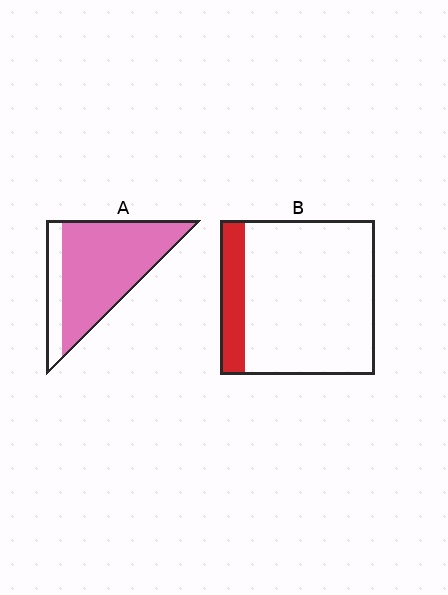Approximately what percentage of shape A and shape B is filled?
A is approximately 80% and B is approximately 15%.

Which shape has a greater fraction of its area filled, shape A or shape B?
Shape A.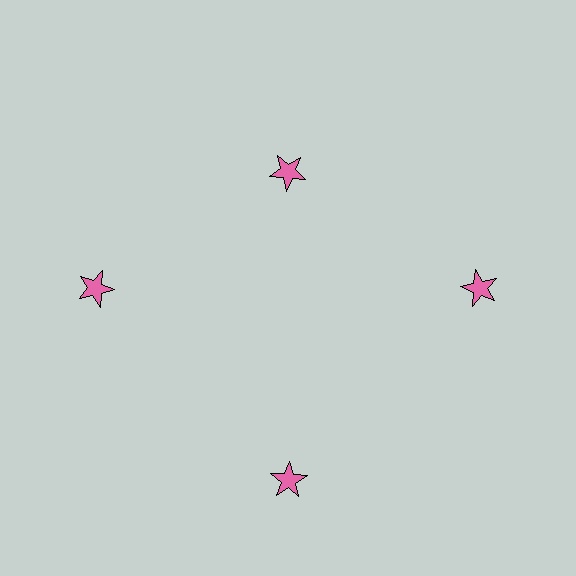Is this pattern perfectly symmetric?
No. The 4 pink stars are arranged in a ring, but one element near the 12 o'clock position is pulled inward toward the center, breaking the 4-fold rotational symmetry.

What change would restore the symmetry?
The symmetry would be restored by moving it outward, back onto the ring so that all 4 stars sit at equal angles and equal distance from the center.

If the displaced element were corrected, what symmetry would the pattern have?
It would have 4-fold rotational symmetry — the pattern would map onto itself every 90 degrees.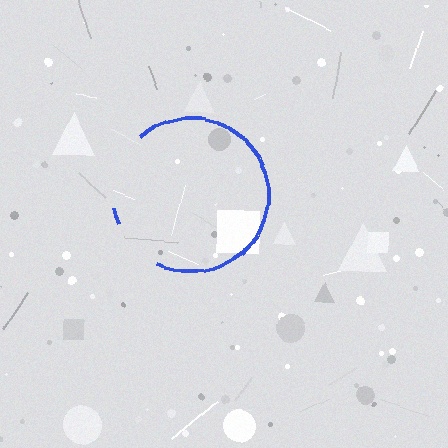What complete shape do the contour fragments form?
The contour fragments form a circle.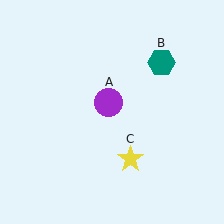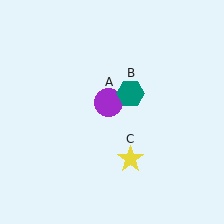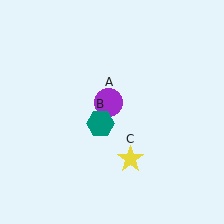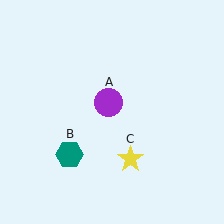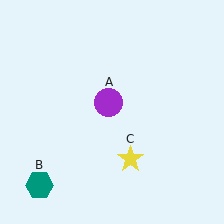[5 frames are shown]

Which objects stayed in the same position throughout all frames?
Purple circle (object A) and yellow star (object C) remained stationary.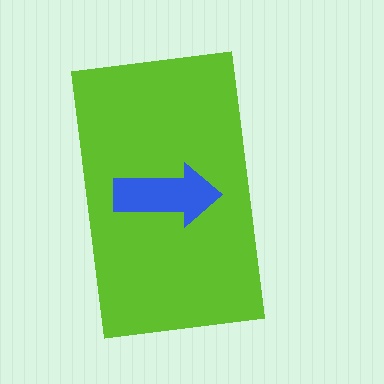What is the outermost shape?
The lime rectangle.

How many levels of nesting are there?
2.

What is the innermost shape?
The blue arrow.